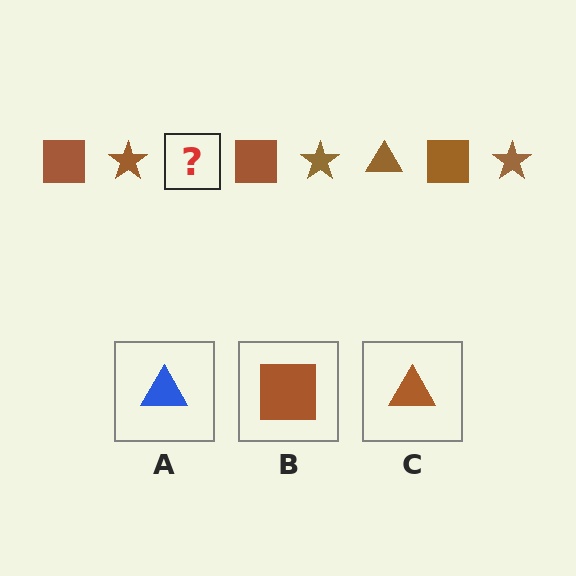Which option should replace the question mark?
Option C.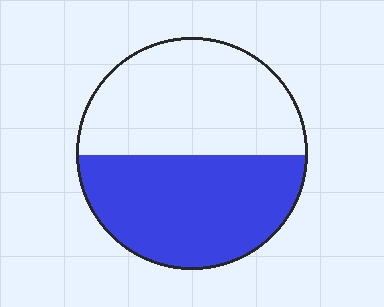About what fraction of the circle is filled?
About one half (1/2).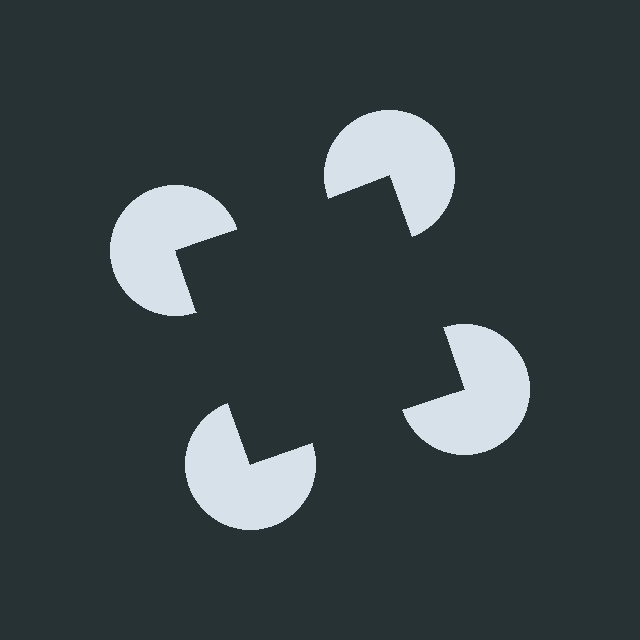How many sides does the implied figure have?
4 sides.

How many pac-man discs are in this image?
There are 4 — one at each vertex of the illusory square.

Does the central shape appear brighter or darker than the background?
It typically appears slightly darker than the background, even though no actual brightness change is drawn.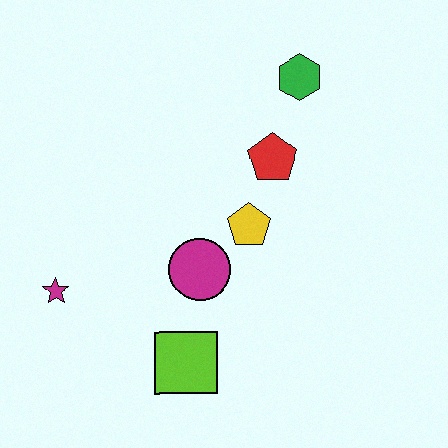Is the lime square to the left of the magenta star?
No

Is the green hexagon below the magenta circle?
No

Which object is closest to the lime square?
The magenta circle is closest to the lime square.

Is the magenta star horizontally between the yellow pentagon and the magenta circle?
No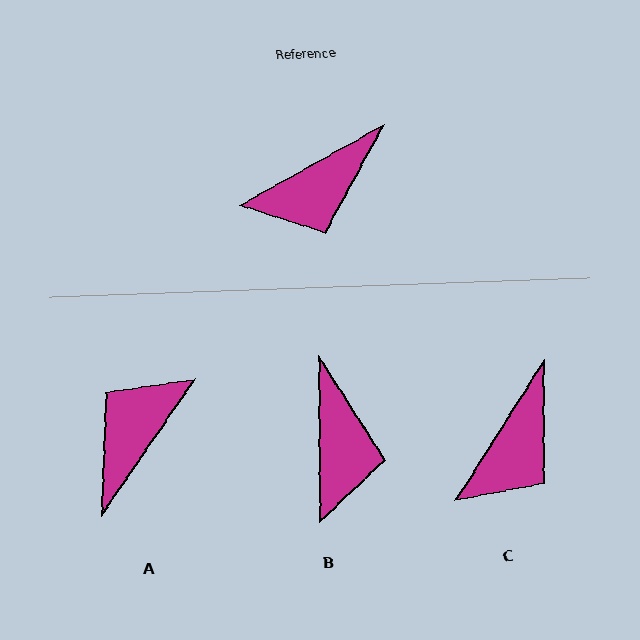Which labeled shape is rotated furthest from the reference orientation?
A, about 153 degrees away.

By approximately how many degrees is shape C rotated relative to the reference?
Approximately 29 degrees counter-clockwise.